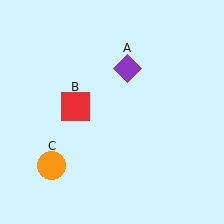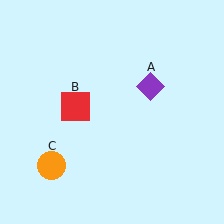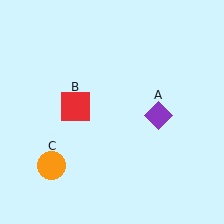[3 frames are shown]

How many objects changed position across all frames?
1 object changed position: purple diamond (object A).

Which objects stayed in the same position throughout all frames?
Red square (object B) and orange circle (object C) remained stationary.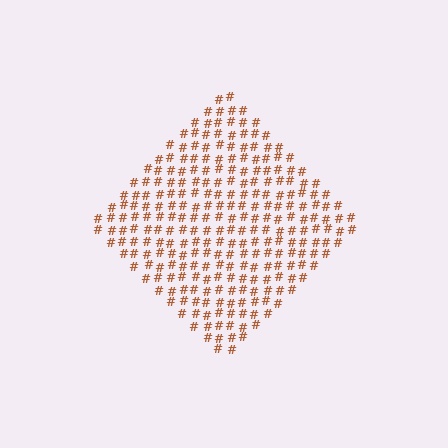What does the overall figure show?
The overall figure shows a diamond.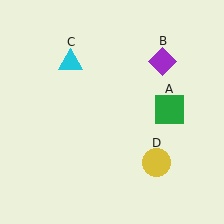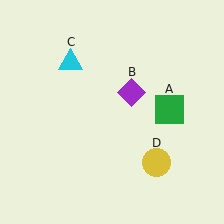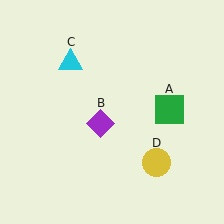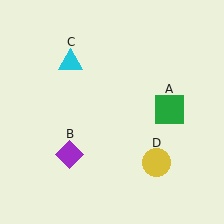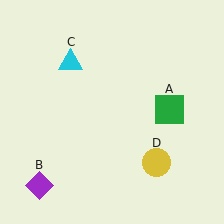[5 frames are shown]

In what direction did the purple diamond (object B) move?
The purple diamond (object B) moved down and to the left.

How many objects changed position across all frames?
1 object changed position: purple diamond (object B).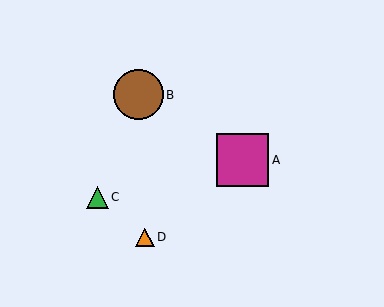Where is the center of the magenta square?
The center of the magenta square is at (242, 160).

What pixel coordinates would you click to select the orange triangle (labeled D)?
Click at (145, 237) to select the orange triangle D.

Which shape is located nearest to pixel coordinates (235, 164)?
The magenta square (labeled A) at (242, 160) is nearest to that location.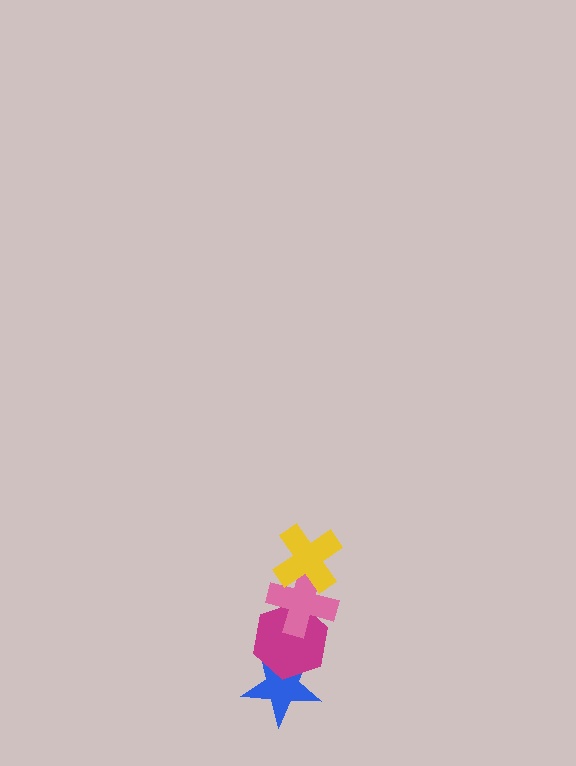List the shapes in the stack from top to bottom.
From top to bottom: the yellow cross, the pink cross, the magenta hexagon, the blue star.